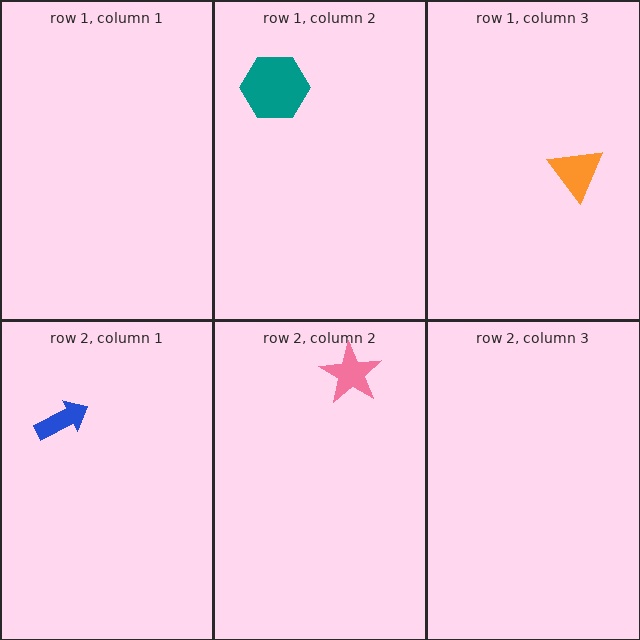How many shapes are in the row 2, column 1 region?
1.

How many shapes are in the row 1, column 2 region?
1.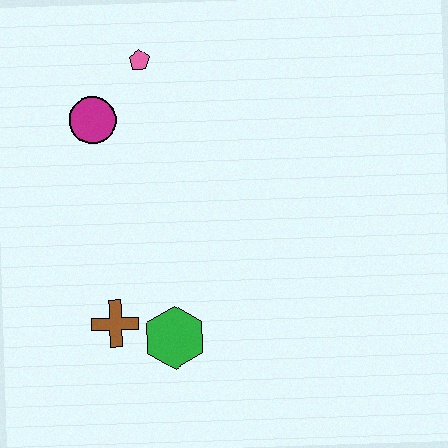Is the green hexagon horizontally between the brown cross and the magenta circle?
No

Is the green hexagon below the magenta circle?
Yes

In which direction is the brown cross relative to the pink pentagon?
The brown cross is below the pink pentagon.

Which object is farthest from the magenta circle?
The green hexagon is farthest from the magenta circle.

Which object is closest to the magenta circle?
The pink pentagon is closest to the magenta circle.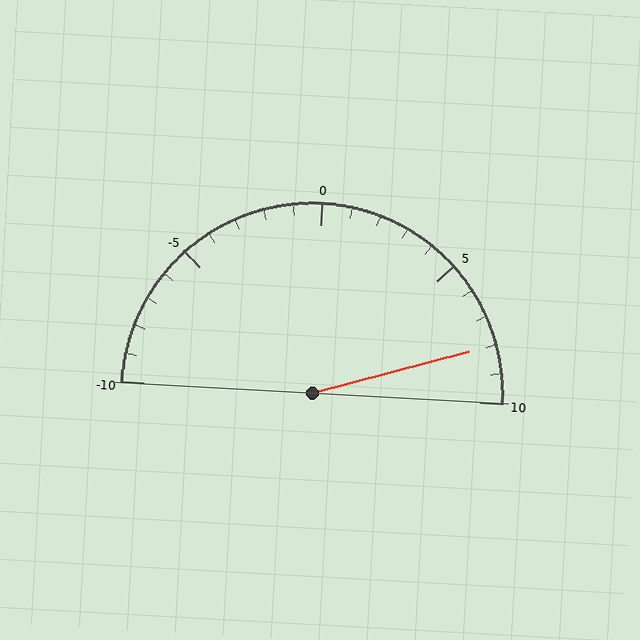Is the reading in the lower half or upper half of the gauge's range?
The reading is in the upper half of the range (-10 to 10).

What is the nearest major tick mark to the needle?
The nearest major tick mark is 10.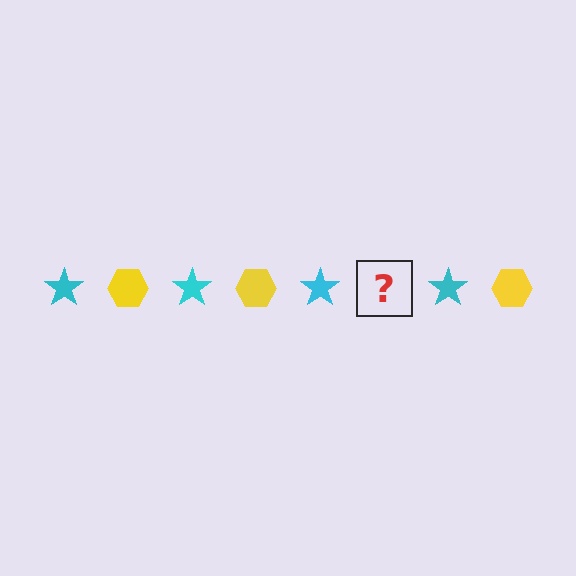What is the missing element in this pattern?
The missing element is a yellow hexagon.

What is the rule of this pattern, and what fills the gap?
The rule is that the pattern alternates between cyan star and yellow hexagon. The gap should be filled with a yellow hexagon.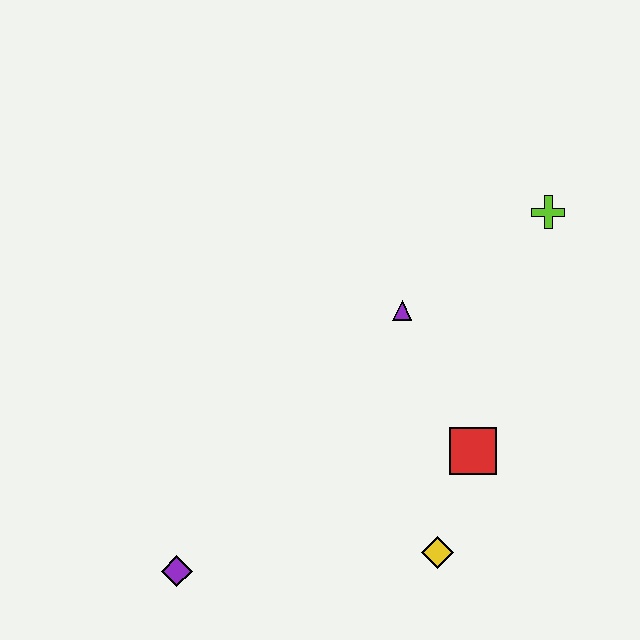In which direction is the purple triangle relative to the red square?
The purple triangle is above the red square.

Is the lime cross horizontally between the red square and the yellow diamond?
No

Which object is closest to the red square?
The yellow diamond is closest to the red square.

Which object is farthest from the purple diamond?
The lime cross is farthest from the purple diamond.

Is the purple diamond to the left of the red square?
Yes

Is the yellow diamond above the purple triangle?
No